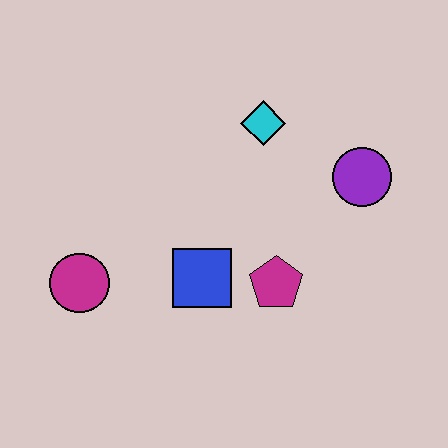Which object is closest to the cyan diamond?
The purple circle is closest to the cyan diamond.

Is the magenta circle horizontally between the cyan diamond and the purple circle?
No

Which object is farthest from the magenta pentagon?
The magenta circle is farthest from the magenta pentagon.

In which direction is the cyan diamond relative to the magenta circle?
The cyan diamond is to the right of the magenta circle.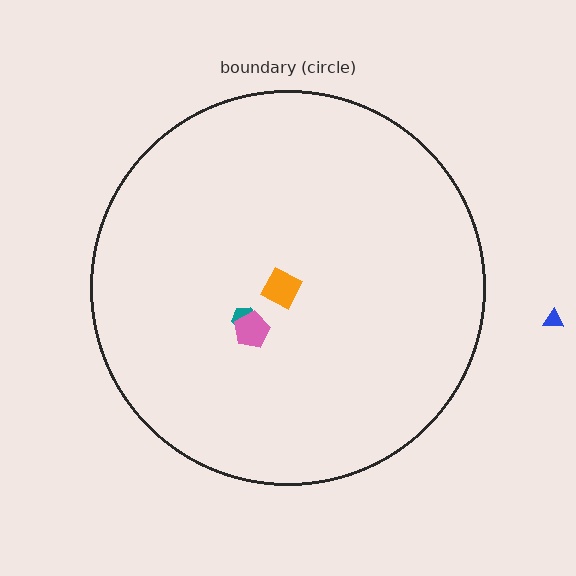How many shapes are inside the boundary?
3 inside, 1 outside.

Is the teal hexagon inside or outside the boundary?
Inside.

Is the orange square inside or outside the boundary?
Inside.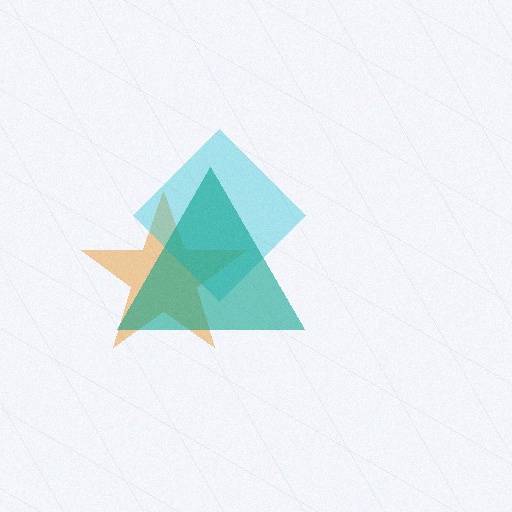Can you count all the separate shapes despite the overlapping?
Yes, there are 3 separate shapes.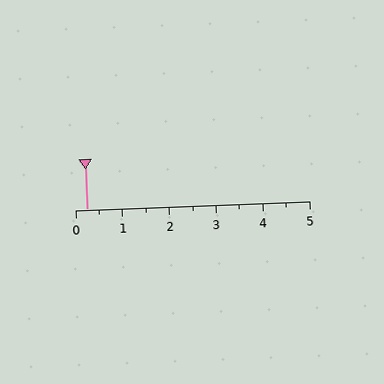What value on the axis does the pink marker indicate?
The marker indicates approximately 0.2.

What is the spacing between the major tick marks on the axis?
The major ticks are spaced 1 apart.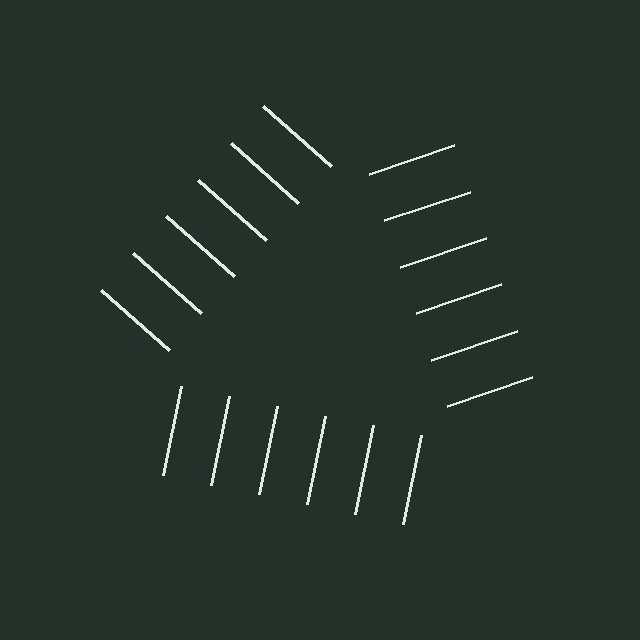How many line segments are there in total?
18 — 6 along each of the 3 edges.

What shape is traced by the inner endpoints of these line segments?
An illusory triangle — the line segments terminate on its edges but no continuous stroke is drawn.